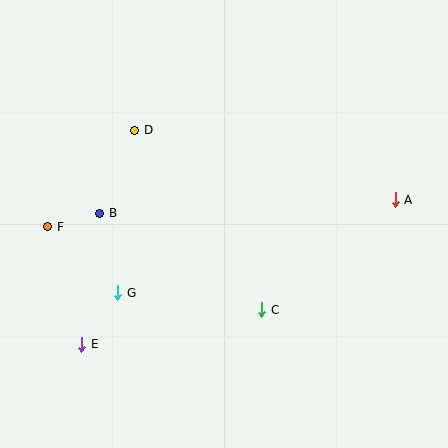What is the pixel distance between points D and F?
The distance between D and F is 130 pixels.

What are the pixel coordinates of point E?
Point E is at (82, 344).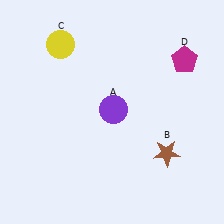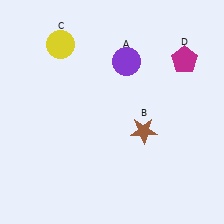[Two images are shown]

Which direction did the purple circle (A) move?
The purple circle (A) moved up.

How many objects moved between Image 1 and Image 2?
2 objects moved between the two images.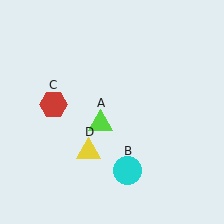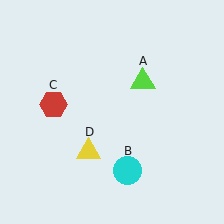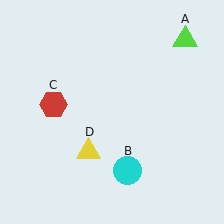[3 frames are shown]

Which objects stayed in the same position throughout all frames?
Cyan circle (object B) and red hexagon (object C) and yellow triangle (object D) remained stationary.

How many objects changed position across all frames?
1 object changed position: lime triangle (object A).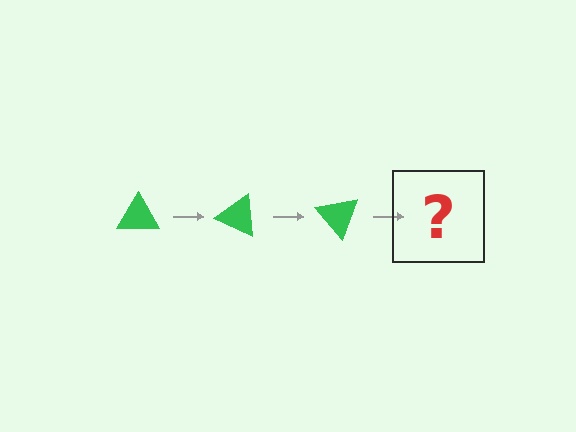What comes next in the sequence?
The next element should be a green triangle rotated 75 degrees.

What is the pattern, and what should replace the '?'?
The pattern is that the triangle rotates 25 degrees each step. The '?' should be a green triangle rotated 75 degrees.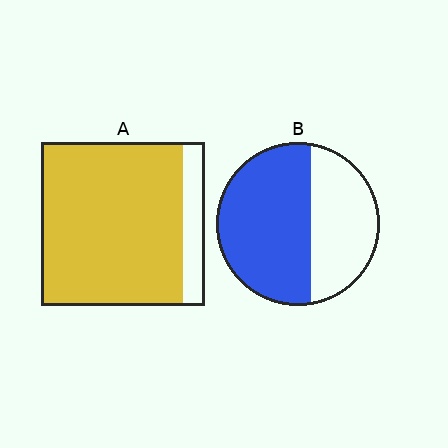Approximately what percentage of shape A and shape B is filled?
A is approximately 85% and B is approximately 60%.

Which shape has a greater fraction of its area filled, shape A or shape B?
Shape A.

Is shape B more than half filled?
Yes.